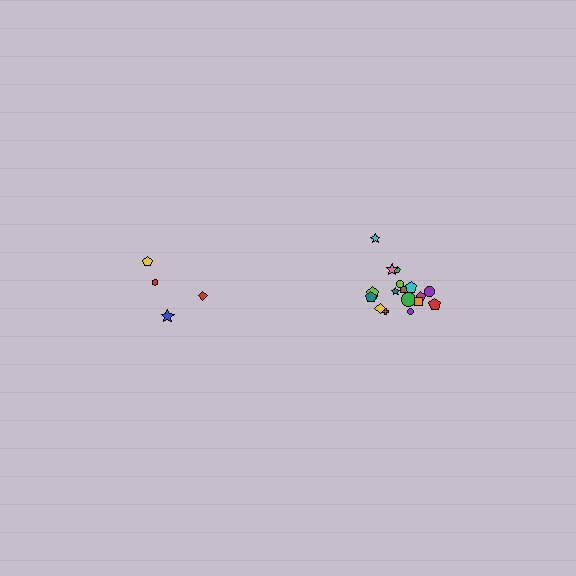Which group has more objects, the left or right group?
The right group.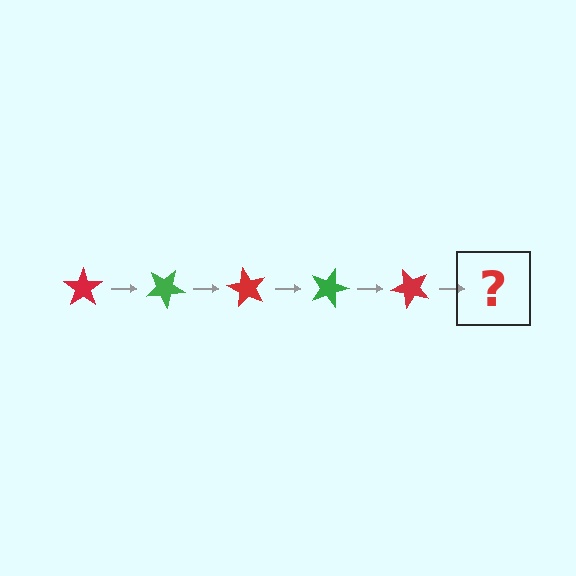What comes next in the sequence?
The next element should be a green star, rotated 150 degrees from the start.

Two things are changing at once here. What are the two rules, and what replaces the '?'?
The two rules are that it rotates 30 degrees each step and the color cycles through red and green. The '?' should be a green star, rotated 150 degrees from the start.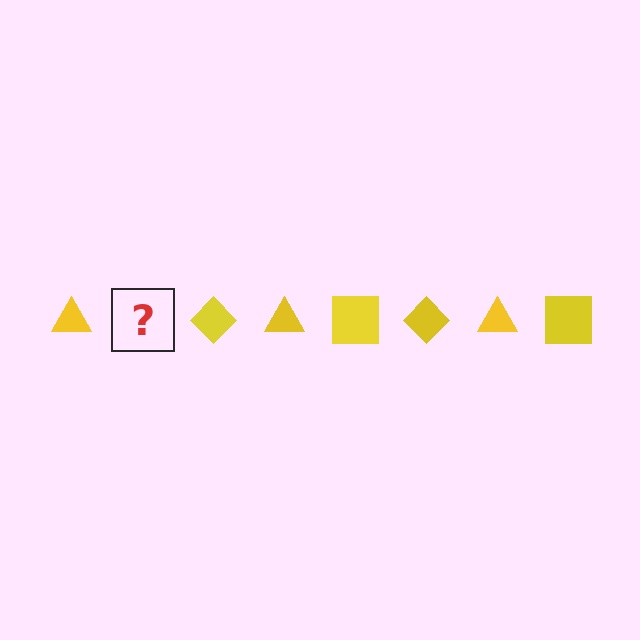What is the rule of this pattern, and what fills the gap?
The rule is that the pattern cycles through triangle, square, diamond shapes in yellow. The gap should be filled with a yellow square.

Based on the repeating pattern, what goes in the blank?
The blank should be a yellow square.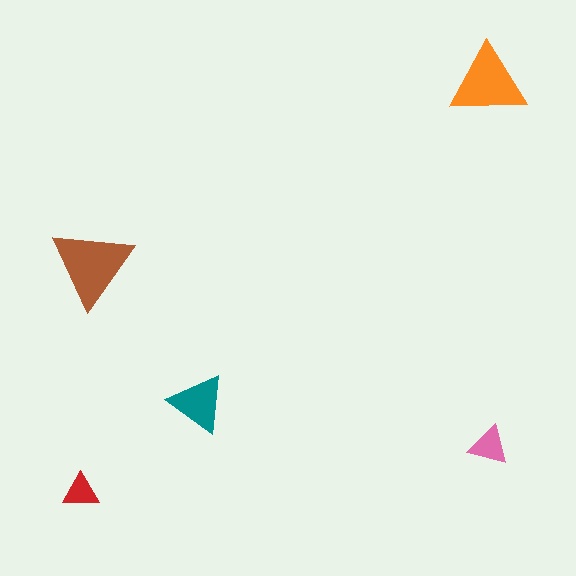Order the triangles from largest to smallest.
the brown one, the orange one, the teal one, the pink one, the red one.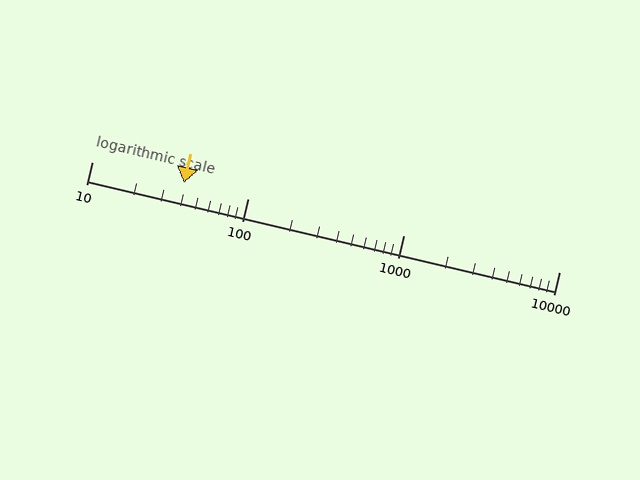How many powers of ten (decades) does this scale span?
The scale spans 3 decades, from 10 to 10000.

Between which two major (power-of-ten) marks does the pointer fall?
The pointer is between 10 and 100.